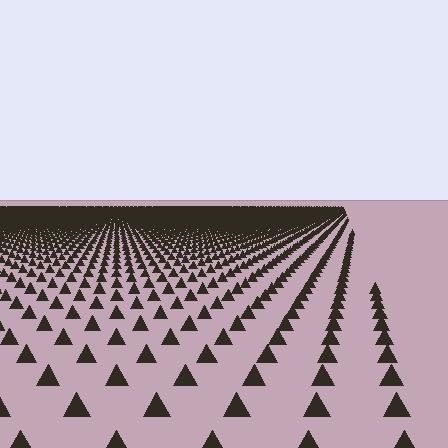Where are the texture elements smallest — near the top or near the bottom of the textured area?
Near the top.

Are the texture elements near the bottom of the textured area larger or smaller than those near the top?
Larger. Near the bottom, elements are closer to the viewer and appear at a bigger on-screen size.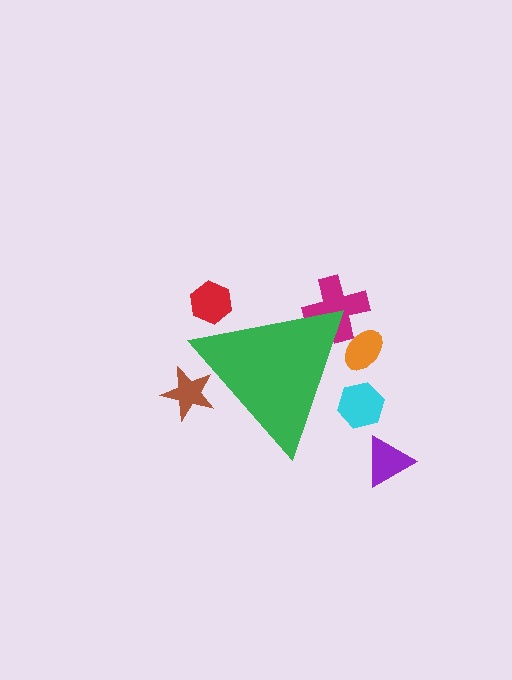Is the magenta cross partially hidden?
Yes, the magenta cross is partially hidden behind the green triangle.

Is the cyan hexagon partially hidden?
Yes, the cyan hexagon is partially hidden behind the green triangle.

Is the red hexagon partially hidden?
Yes, the red hexagon is partially hidden behind the green triangle.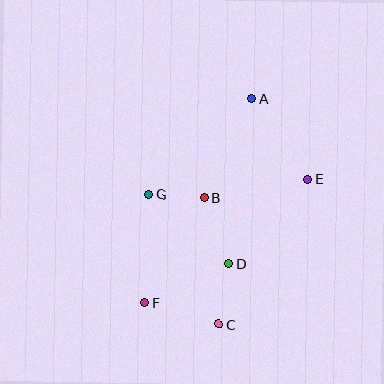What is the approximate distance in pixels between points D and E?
The distance between D and E is approximately 116 pixels.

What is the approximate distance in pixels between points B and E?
The distance between B and E is approximately 106 pixels.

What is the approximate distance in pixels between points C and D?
The distance between C and D is approximately 62 pixels.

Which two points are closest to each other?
Points B and G are closest to each other.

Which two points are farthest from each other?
Points A and F are farthest from each other.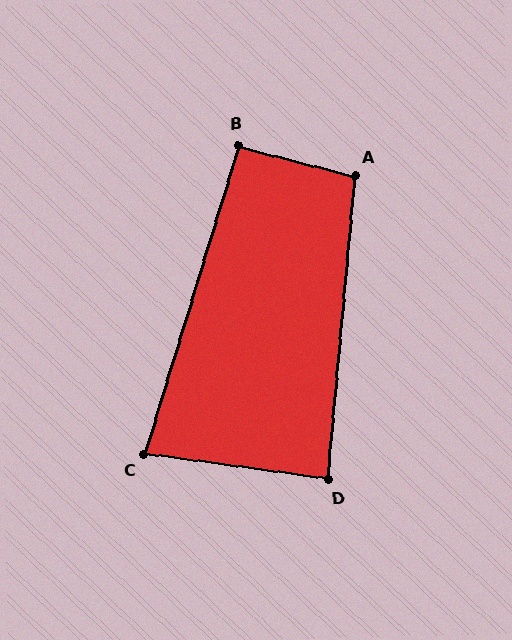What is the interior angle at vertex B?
Approximately 93 degrees (approximately right).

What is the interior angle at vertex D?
Approximately 87 degrees (approximately right).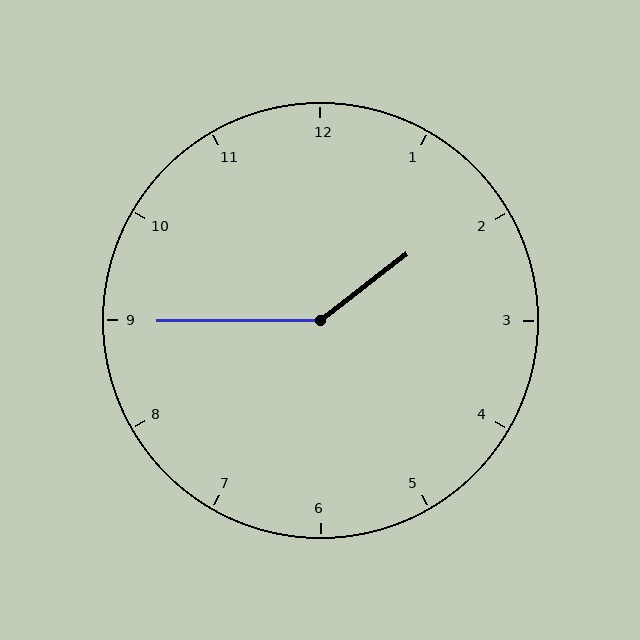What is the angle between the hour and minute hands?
Approximately 142 degrees.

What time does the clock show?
1:45.